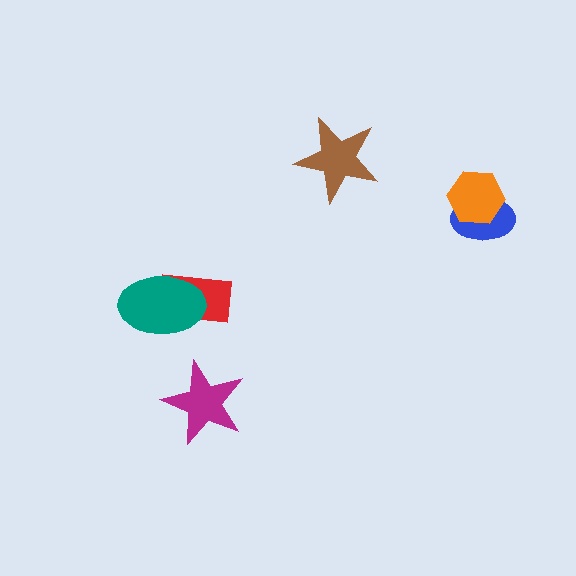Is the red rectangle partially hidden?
Yes, it is partially covered by another shape.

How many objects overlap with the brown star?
0 objects overlap with the brown star.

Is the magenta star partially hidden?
No, no other shape covers it.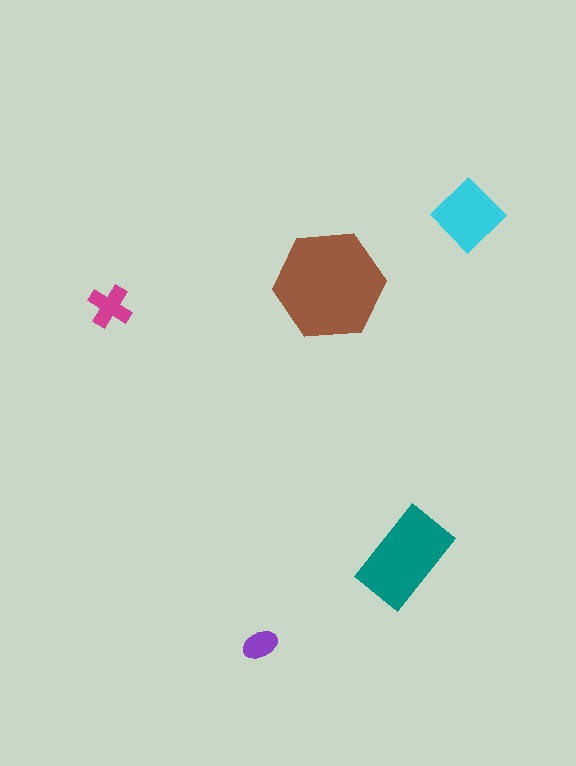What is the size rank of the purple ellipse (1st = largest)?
5th.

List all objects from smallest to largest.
The purple ellipse, the magenta cross, the cyan diamond, the teal rectangle, the brown hexagon.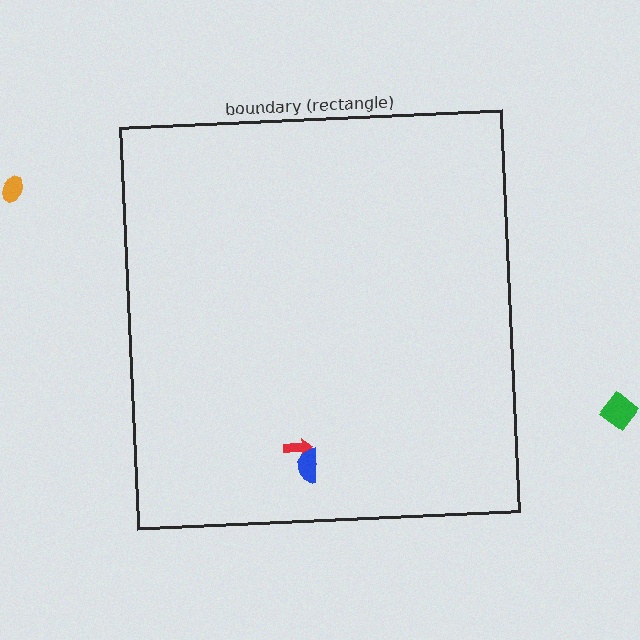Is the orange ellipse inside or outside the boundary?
Outside.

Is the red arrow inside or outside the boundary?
Inside.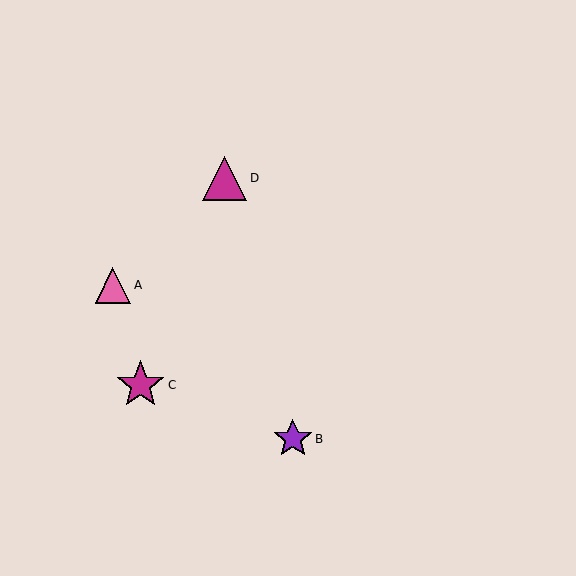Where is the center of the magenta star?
The center of the magenta star is at (141, 385).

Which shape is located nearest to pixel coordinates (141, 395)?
The magenta star (labeled C) at (141, 385) is nearest to that location.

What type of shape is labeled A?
Shape A is a pink triangle.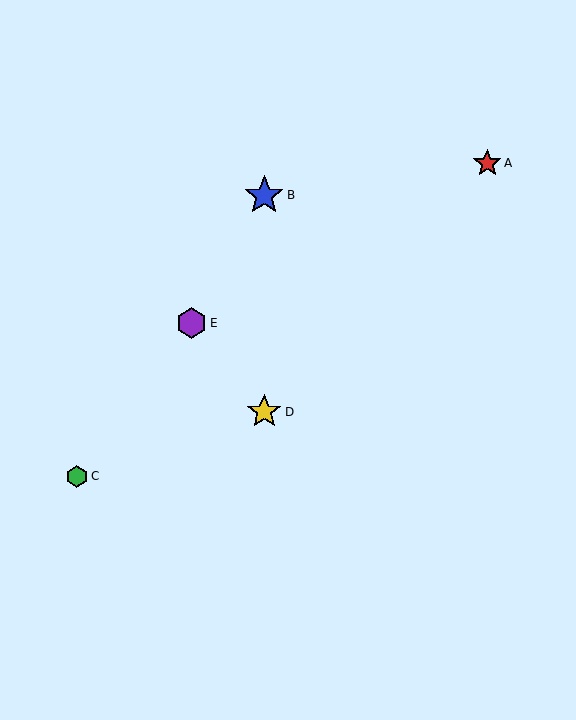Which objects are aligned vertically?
Objects B, D are aligned vertically.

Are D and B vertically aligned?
Yes, both are at x≈264.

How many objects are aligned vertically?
2 objects (B, D) are aligned vertically.